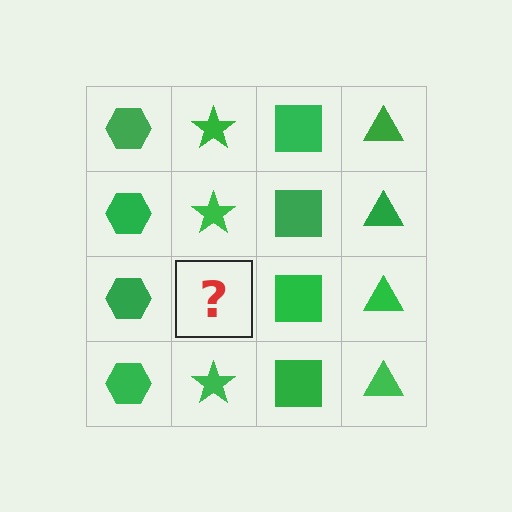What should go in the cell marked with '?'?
The missing cell should contain a green star.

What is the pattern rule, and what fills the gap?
The rule is that each column has a consistent shape. The gap should be filled with a green star.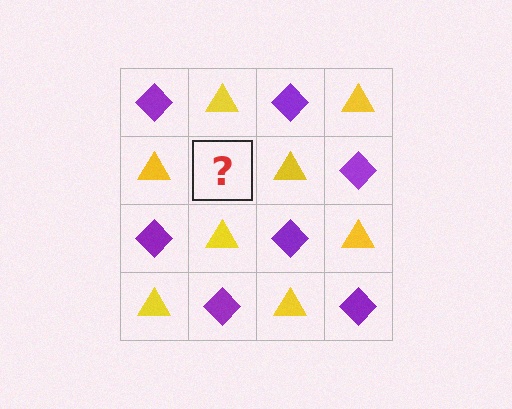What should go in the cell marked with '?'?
The missing cell should contain a purple diamond.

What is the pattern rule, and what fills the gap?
The rule is that it alternates purple diamond and yellow triangle in a checkerboard pattern. The gap should be filled with a purple diamond.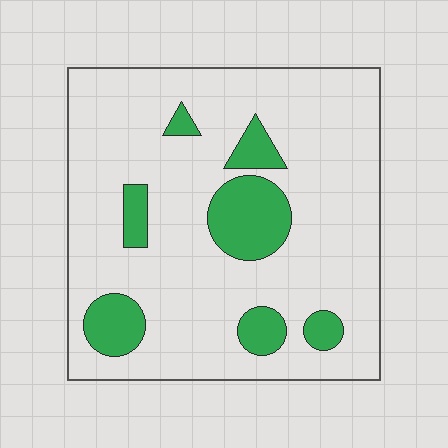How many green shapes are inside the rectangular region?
7.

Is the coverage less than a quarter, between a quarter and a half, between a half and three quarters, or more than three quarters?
Less than a quarter.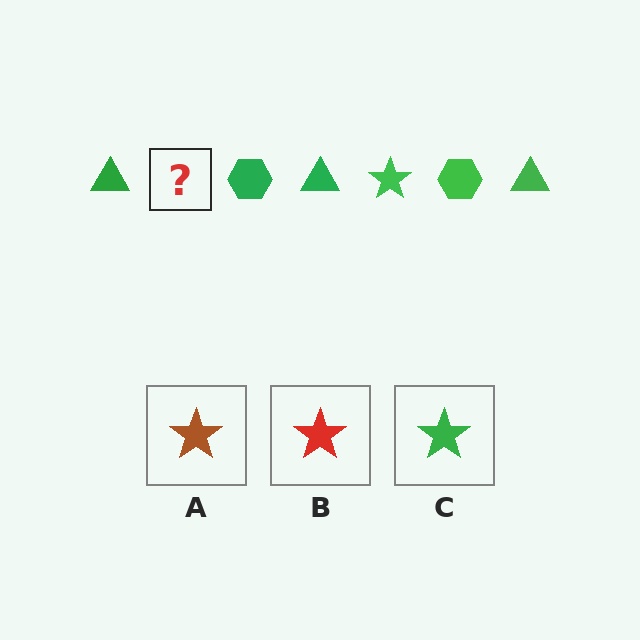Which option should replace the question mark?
Option C.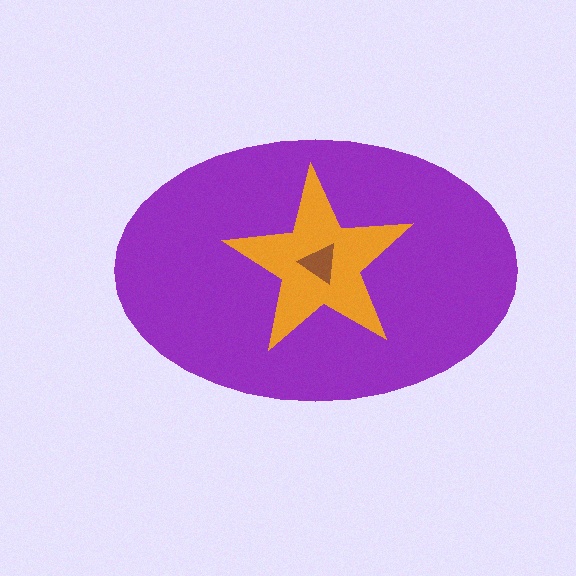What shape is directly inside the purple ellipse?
The orange star.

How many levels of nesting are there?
3.